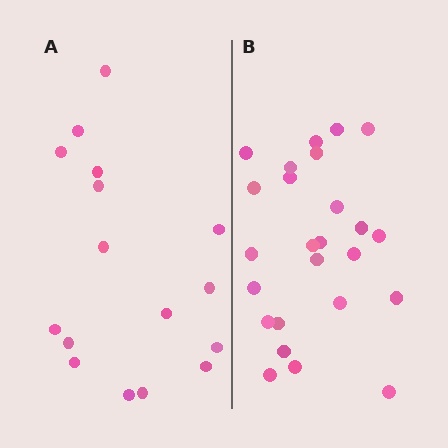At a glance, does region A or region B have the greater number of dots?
Region B (the right region) has more dots.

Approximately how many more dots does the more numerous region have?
Region B has roughly 8 or so more dots than region A.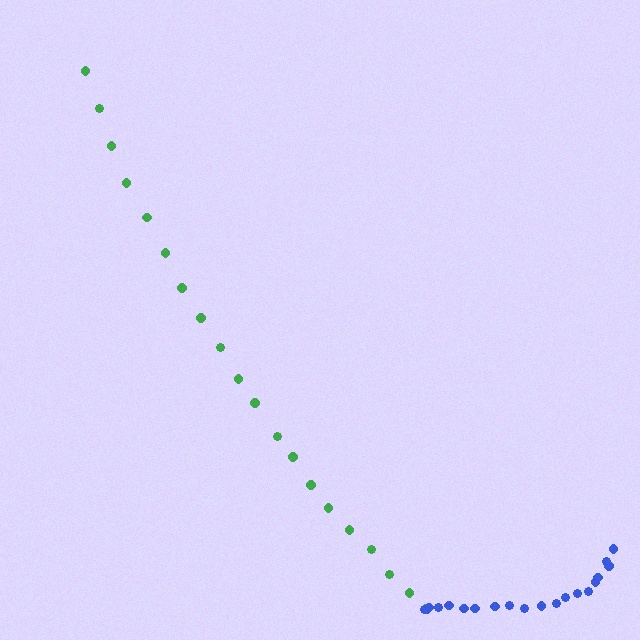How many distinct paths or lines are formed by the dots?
There are 2 distinct paths.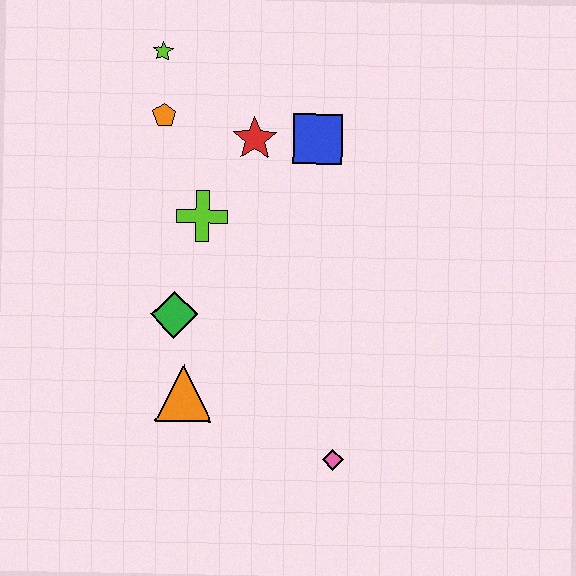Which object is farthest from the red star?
The pink diamond is farthest from the red star.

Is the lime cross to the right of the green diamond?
Yes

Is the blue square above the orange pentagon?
No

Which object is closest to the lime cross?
The red star is closest to the lime cross.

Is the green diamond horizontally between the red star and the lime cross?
No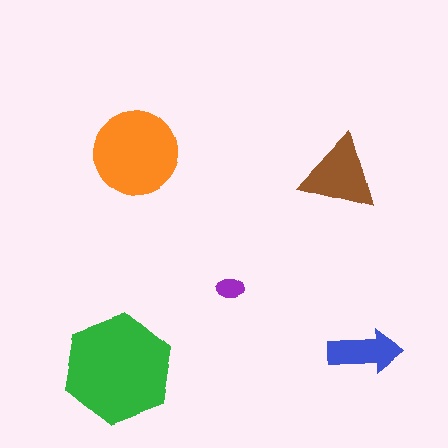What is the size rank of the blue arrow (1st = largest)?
4th.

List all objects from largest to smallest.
The green hexagon, the orange circle, the brown triangle, the blue arrow, the purple ellipse.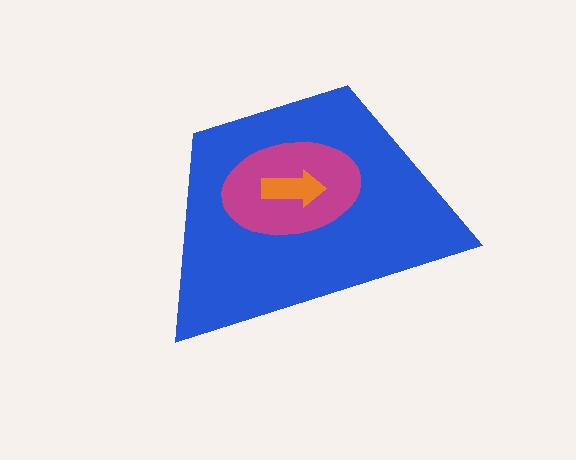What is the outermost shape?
The blue trapezoid.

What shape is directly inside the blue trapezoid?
The magenta ellipse.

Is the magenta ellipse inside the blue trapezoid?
Yes.